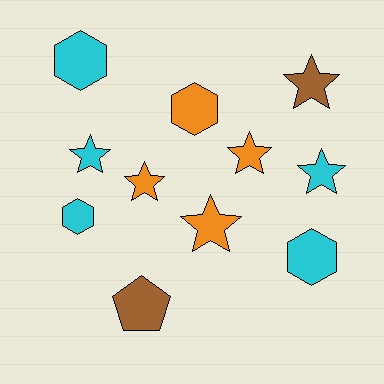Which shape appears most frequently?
Star, with 6 objects.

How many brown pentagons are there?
There is 1 brown pentagon.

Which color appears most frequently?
Cyan, with 5 objects.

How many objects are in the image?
There are 11 objects.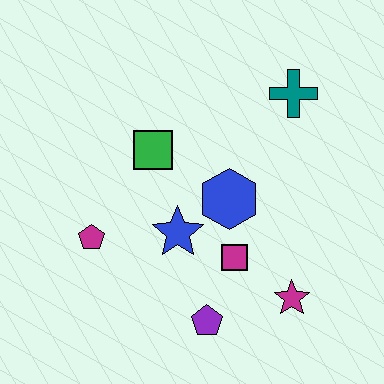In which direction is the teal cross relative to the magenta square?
The teal cross is above the magenta square.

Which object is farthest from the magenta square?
The teal cross is farthest from the magenta square.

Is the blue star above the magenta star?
Yes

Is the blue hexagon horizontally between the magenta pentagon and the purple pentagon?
No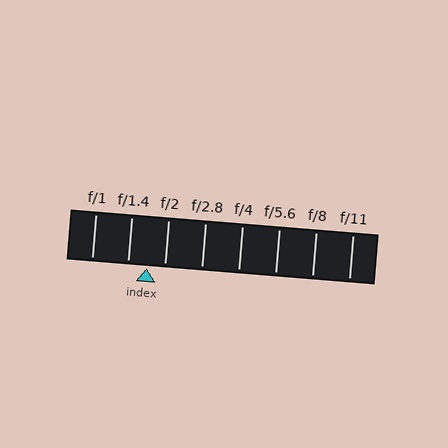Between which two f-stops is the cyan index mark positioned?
The index mark is between f/1.4 and f/2.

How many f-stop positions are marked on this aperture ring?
There are 8 f-stop positions marked.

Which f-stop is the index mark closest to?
The index mark is closest to f/1.4.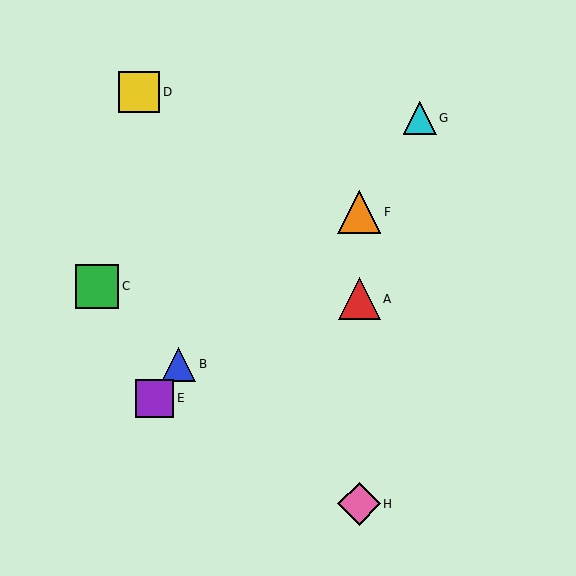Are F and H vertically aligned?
Yes, both are at x≈359.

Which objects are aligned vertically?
Objects A, F, H are aligned vertically.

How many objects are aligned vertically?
3 objects (A, F, H) are aligned vertically.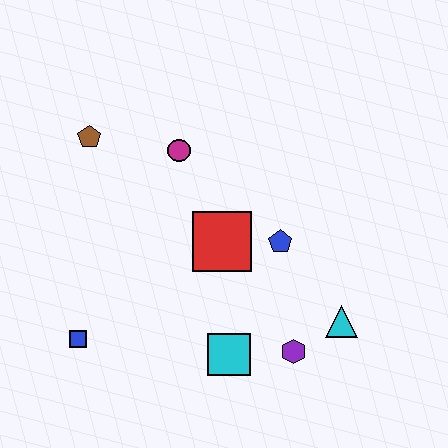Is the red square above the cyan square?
Yes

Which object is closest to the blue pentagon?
The red square is closest to the blue pentagon.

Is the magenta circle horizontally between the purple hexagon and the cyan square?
No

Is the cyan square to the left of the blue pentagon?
Yes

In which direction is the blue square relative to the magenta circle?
The blue square is below the magenta circle.